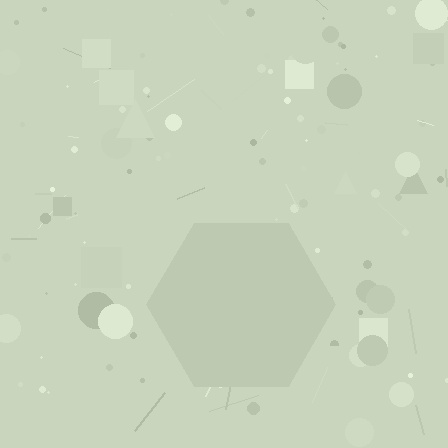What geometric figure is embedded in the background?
A hexagon is embedded in the background.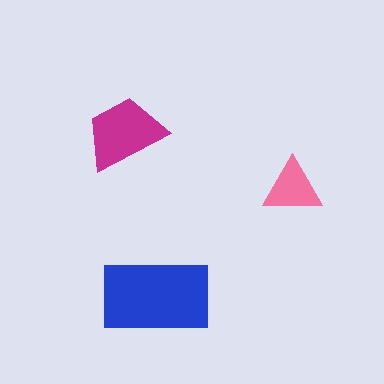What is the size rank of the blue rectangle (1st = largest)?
1st.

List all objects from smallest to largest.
The pink triangle, the magenta trapezoid, the blue rectangle.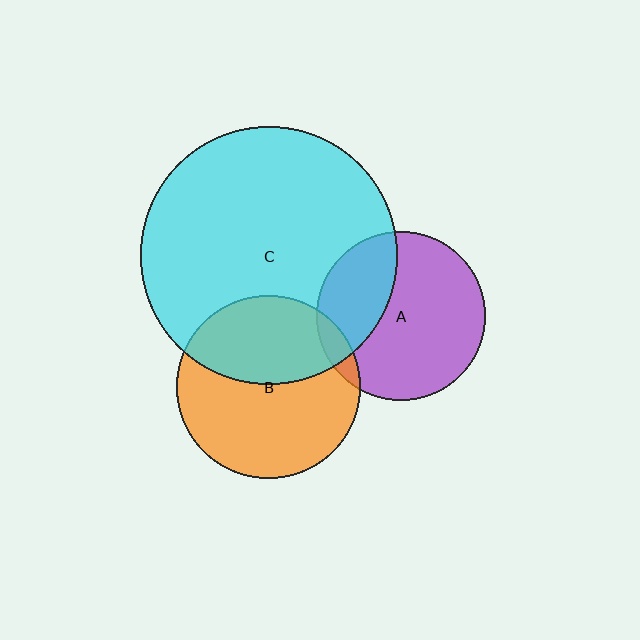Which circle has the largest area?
Circle C (cyan).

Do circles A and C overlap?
Yes.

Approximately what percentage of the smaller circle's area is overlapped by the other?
Approximately 30%.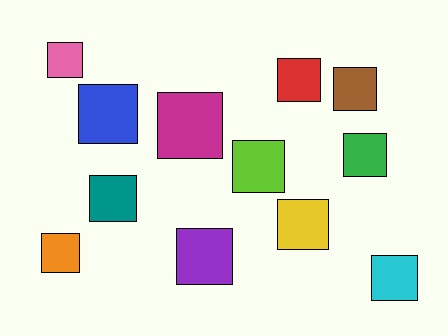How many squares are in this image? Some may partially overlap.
There are 12 squares.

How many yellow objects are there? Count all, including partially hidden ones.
There is 1 yellow object.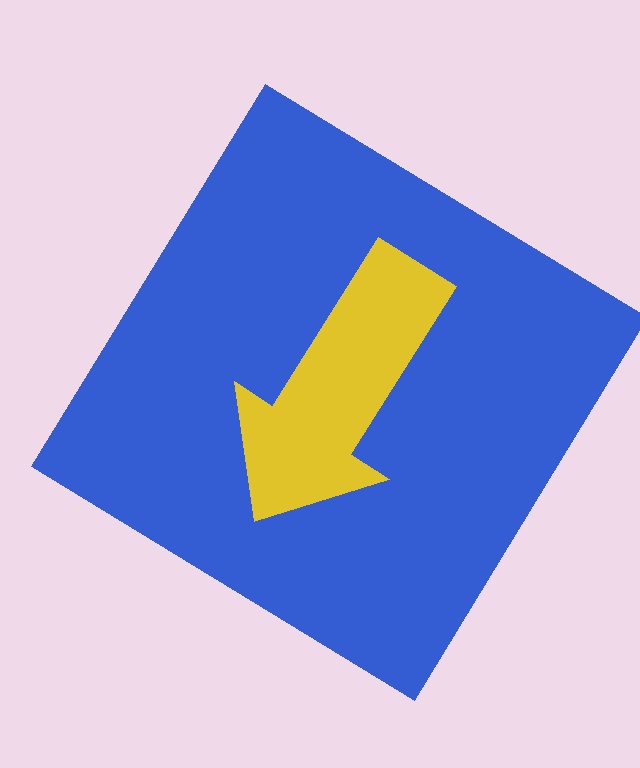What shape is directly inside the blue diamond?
The yellow arrow.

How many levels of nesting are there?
2.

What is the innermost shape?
The yellow arrow.